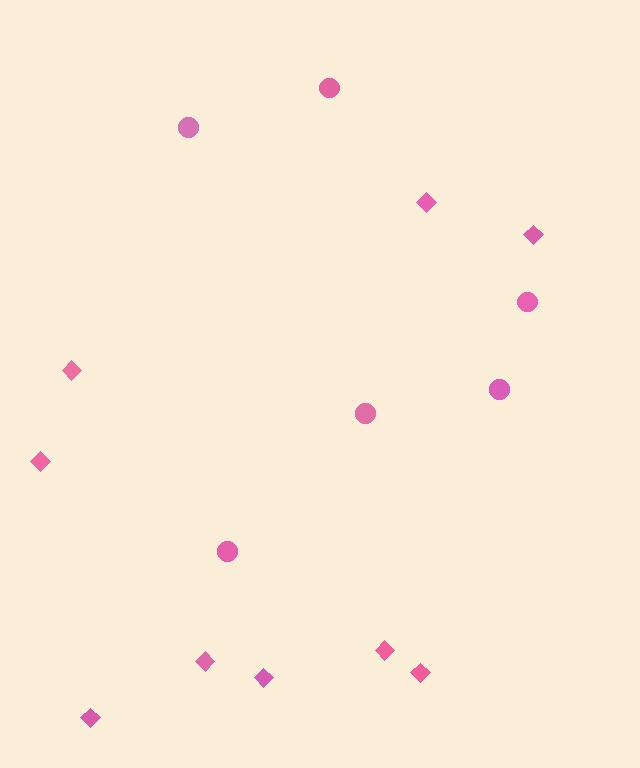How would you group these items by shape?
There are 2 groups: one group of circles (6) and one group of diamonds (9).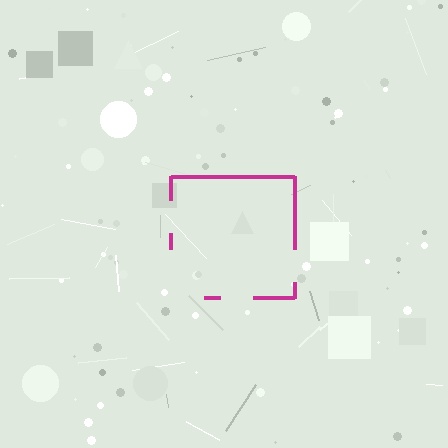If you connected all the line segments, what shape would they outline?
They would outline a square.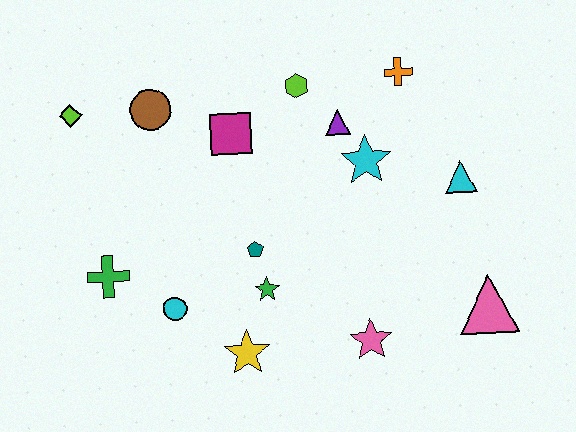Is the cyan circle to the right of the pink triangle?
No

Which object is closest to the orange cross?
The purple triangle is closest to the orange cross.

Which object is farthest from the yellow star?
The orange cross is farthest from the yellow star.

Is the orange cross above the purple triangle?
Yes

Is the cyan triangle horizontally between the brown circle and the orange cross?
No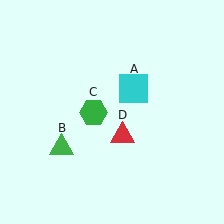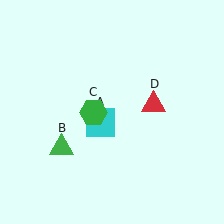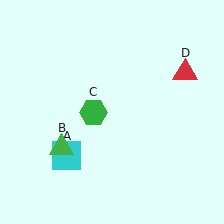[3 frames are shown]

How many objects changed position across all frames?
2 objects changed position: cyan square (object A), red triangle (object D).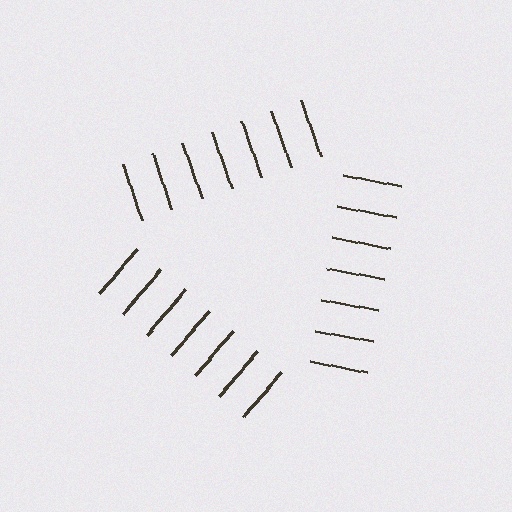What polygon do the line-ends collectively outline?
An illusory triangle — the line segments terminate on its edges but no continuous stroke is drawn.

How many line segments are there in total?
21 — 7 along each of the 3 edges.